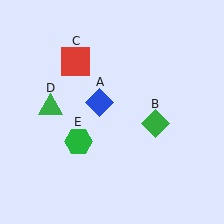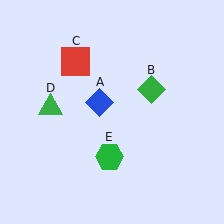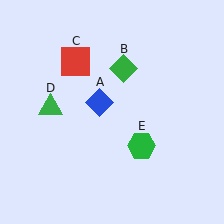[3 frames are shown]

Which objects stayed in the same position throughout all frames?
Blue diamond (object A) and red square (object C) and green triangle (object D) remained stationary.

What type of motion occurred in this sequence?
The green diamond (object B), green hexagon (object E) rotated counterclockwise around the center of the scene.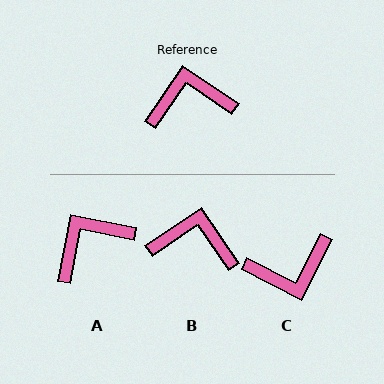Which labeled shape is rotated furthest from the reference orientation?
C, about 173 degrees away.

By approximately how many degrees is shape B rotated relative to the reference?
Approximately 22 degrees clockwise.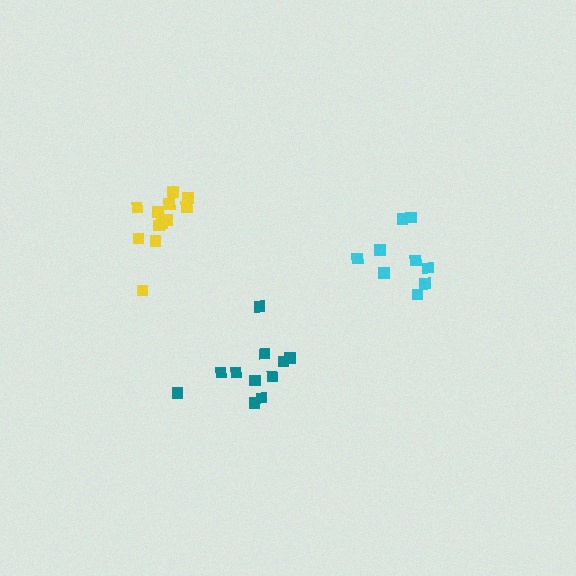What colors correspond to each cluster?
The clusters are colored: teal, yellow, cyan.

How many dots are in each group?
Group 1: 11 dots, Group 2: 12 dots, Group 3: 10 dots (33 total).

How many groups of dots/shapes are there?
There are 3 groups.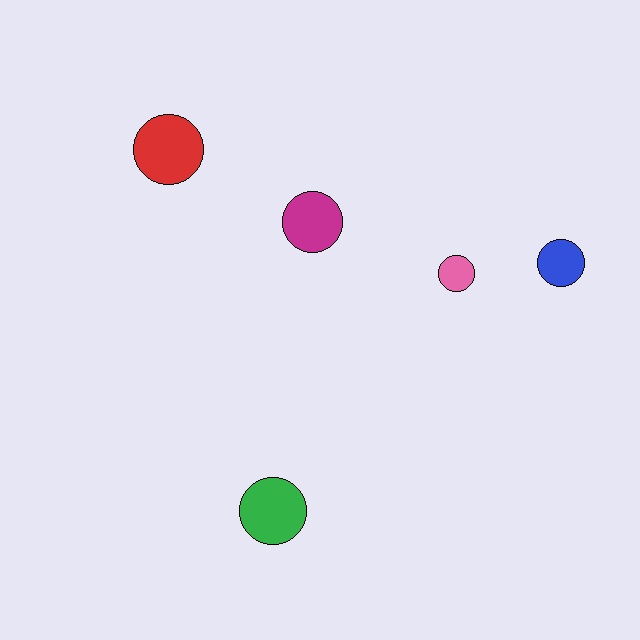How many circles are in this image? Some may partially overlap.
There are 5 circles.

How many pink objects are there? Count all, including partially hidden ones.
There is 1 pink object.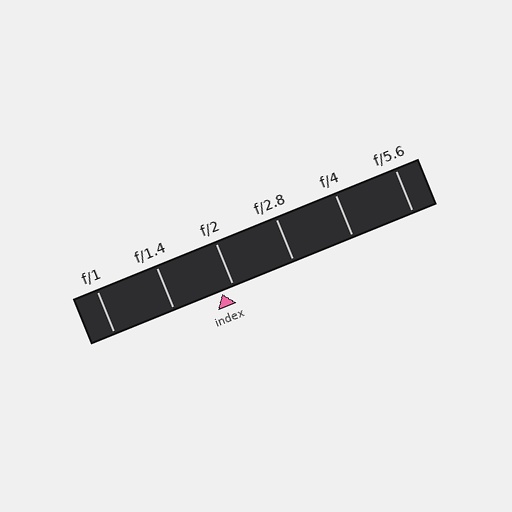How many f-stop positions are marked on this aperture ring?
There are 6 f-stop positions marked.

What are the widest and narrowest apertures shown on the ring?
The widest aperture shown is f/1 and the narrowest is f/5.6.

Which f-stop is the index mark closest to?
The index mark is closest to f/2.